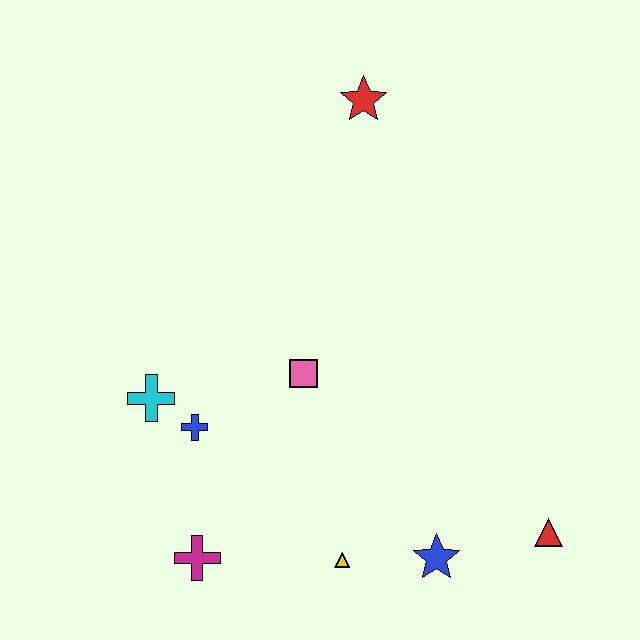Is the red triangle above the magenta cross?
Yes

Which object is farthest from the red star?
The magenta cross is farthest from the red star.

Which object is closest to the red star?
The pink square is closest to the red star.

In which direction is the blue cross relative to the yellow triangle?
The blue cross is to the left of the yellow triangle.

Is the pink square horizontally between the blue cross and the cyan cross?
No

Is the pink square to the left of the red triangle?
Yes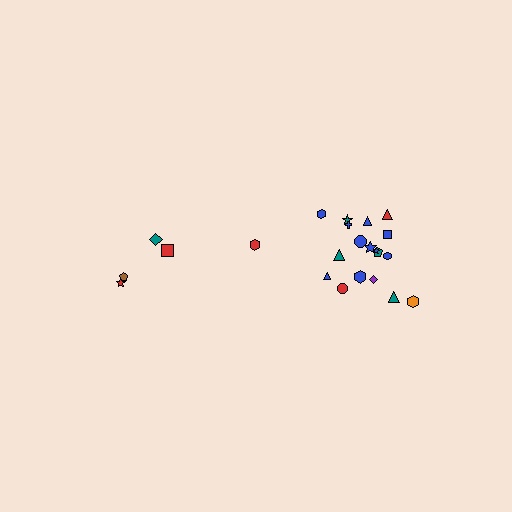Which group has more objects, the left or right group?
The right group.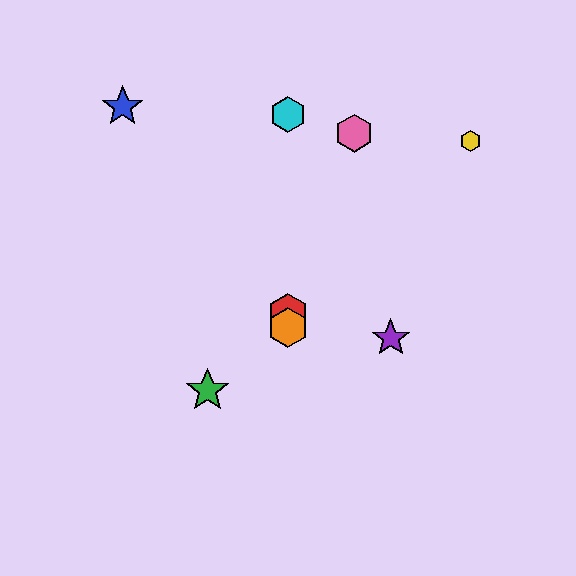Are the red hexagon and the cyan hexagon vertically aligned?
Yes, both are at x≈288.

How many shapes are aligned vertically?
3 shapes (the red hexagon, the orange hexagon, the cyan hexagon) are aligned vertically.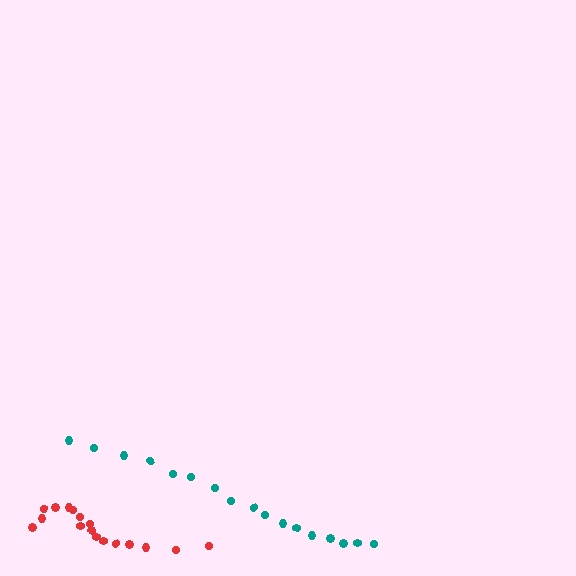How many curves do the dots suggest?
There are 2 distinct paths.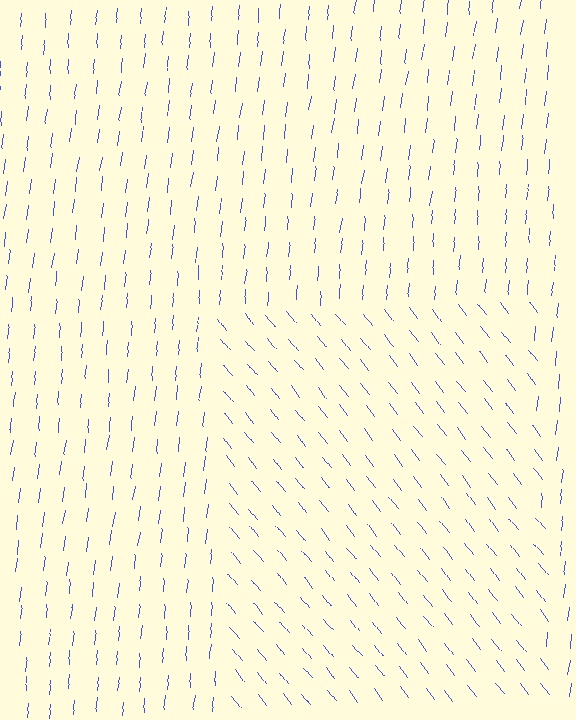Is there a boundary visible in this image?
Yes, there is a texture boundary formed by a change in line orientation.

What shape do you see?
I see a rectangle.